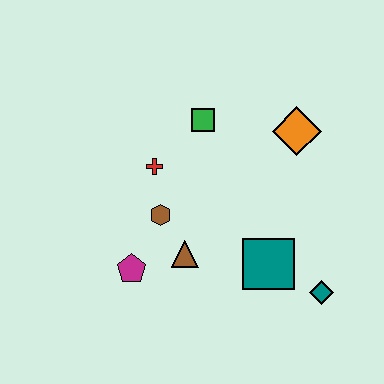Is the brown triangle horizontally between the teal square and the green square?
No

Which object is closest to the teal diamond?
The teal square is closest to the teal diamond.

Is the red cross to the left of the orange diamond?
Yes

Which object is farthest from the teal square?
The green square is farthest from the teal square.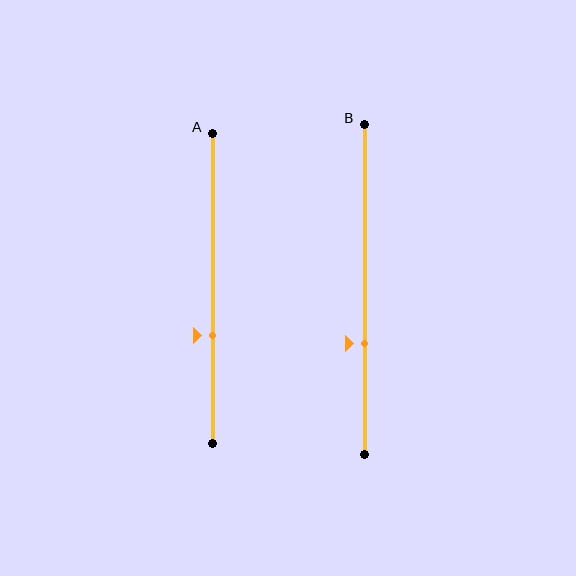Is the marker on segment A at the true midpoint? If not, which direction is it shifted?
No, the marker on segment A is shifted downward by about 15% of the segment length.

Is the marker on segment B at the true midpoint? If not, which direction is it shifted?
No, the marker on segment B is shifted downward by about 16% of the segment length.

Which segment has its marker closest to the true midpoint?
Segment A has its marker closest to the true midpoint.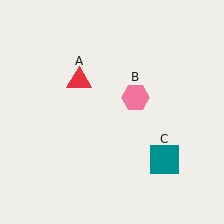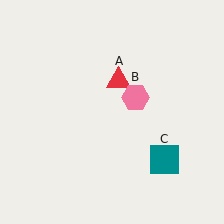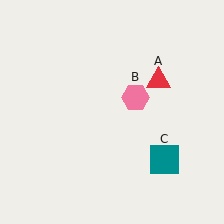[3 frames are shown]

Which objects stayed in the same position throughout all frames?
Pink hexagon (object B) and teal square (object C) remained stationary.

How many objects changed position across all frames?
1 object changed position: red triangle (object A).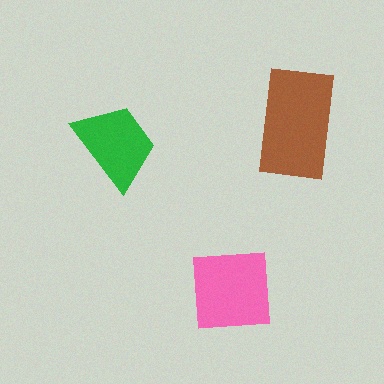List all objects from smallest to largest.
The green trapezoid, the pink square, the brown rectangle.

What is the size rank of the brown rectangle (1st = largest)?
1st.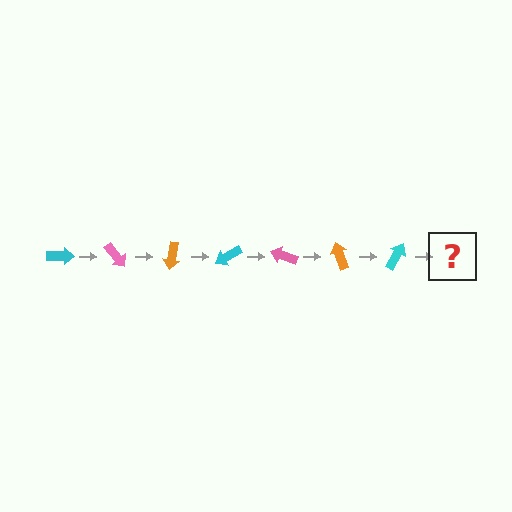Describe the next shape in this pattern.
It should be a pink arrow, rotated 350 degrees from the start.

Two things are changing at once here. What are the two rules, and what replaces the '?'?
The two rules are that it rotates 50 degrees each step and the color cycles through cyan, pink, and orange. The '?' should be a pink arrow, rotated 350 degrees from the start.